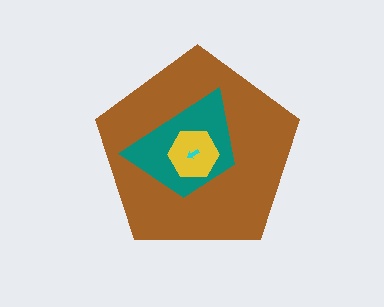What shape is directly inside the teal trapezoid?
The yellow hexagon.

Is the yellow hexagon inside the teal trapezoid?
Yes.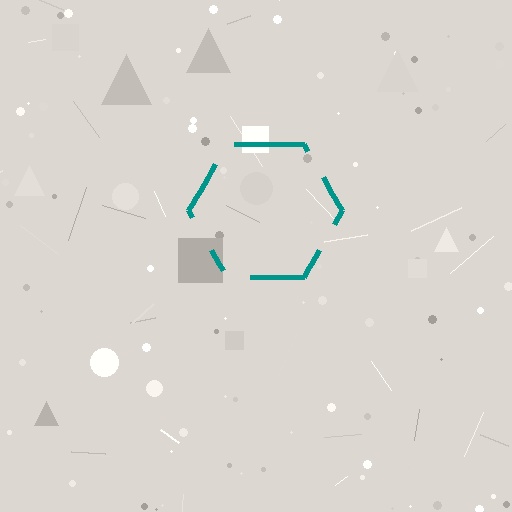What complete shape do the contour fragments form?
The contour fragments form a hexagon.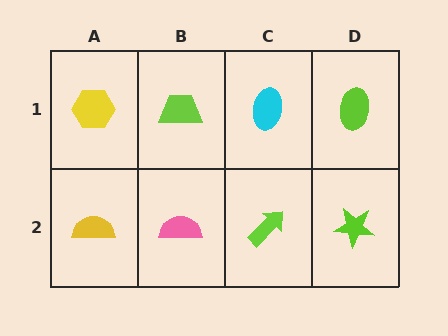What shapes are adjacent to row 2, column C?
A cyan ellipse (row 1, column C), a pink semicircle (row 2, column B), a lime star (row 2, column D).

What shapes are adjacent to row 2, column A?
A yellow hexagon (row 1, column A), a pink semicircle (row 2, column B).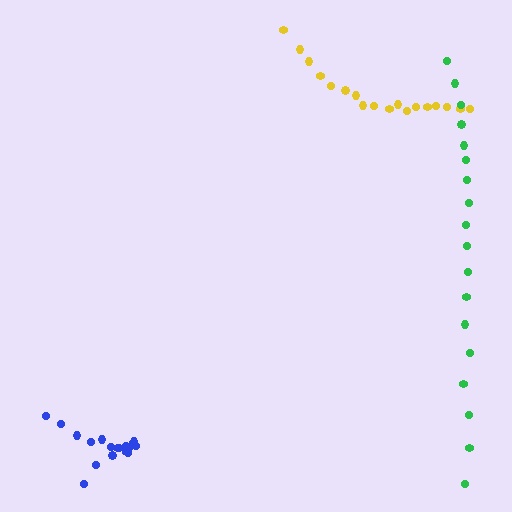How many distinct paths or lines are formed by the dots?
There are 3 distinct paths.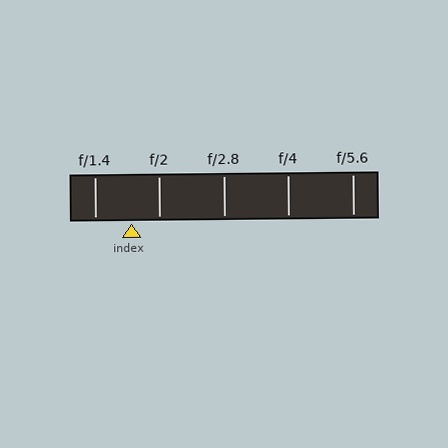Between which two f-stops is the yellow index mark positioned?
The index mark is between f/1.4 and f/2.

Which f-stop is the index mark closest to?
The index mark is closest to f/2.